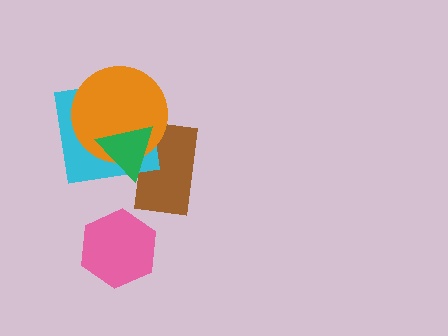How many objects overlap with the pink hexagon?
0 objects overlap with the pink hexagon.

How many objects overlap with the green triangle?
3 objects overlap with the green triangle.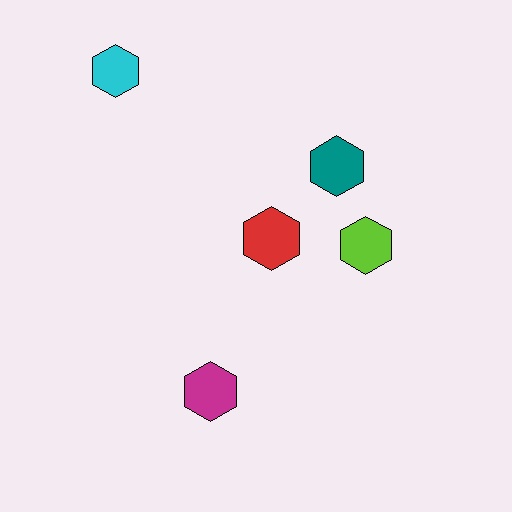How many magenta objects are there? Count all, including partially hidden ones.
There is 1 magenta object.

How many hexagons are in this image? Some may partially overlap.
There are 5 hexagons.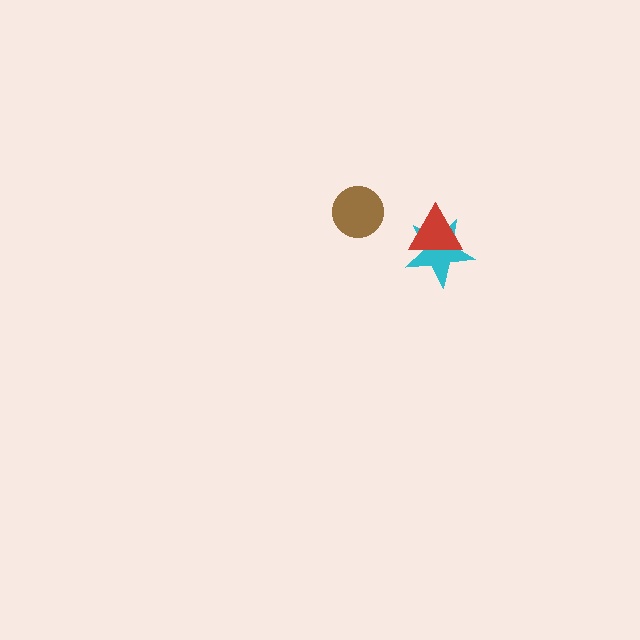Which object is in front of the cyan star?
The red triangle is in front of the cyan star.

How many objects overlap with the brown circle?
0 objects overlap with the brown circle.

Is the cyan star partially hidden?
Yes, it is partially covered by another shape.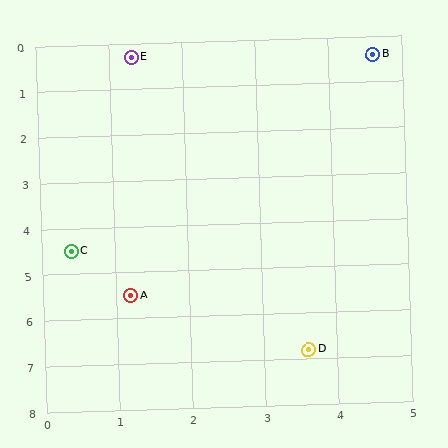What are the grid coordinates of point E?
Point E is at approximately (1.3, 0.3).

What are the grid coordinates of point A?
Point A is at approximately (1.2, 5.5).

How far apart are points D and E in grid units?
Points D and E are about 6.9 grid units apart.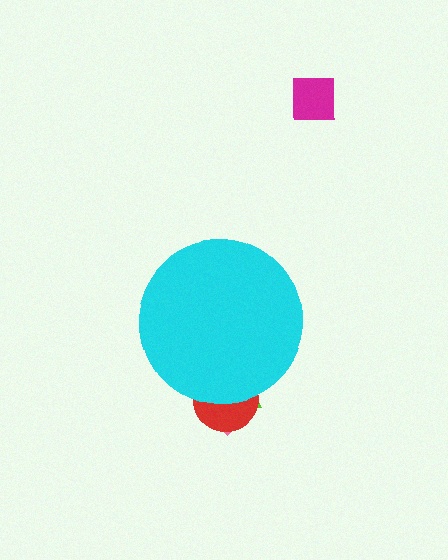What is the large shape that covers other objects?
A cyan circle.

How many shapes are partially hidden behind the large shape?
3 shapes are partially hidden.